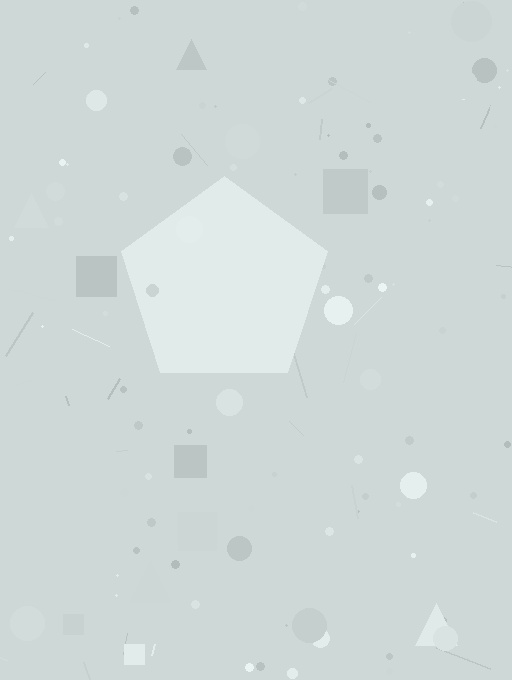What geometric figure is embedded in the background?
A pentagon is embedded in the background.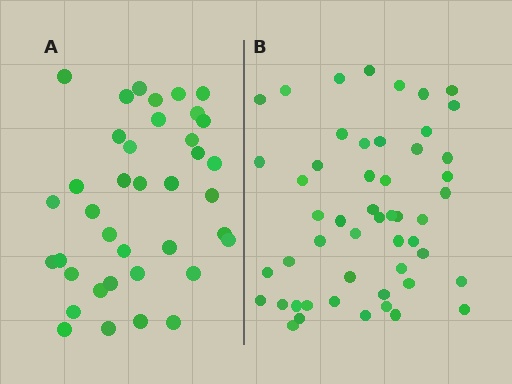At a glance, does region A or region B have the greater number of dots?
Region B (the right region) has more dots.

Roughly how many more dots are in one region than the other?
Region B has approximately 15 more dots than region A.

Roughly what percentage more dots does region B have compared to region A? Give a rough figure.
About 35% more.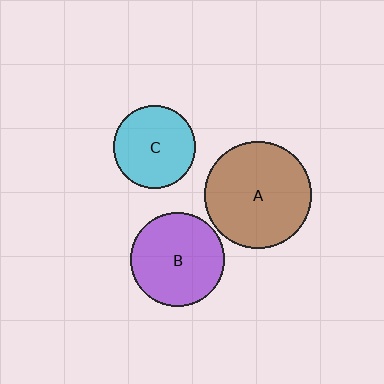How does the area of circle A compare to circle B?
Approximately 1.3 times.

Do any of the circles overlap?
No, none of the circles overlap.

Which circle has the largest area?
Circle A (brown).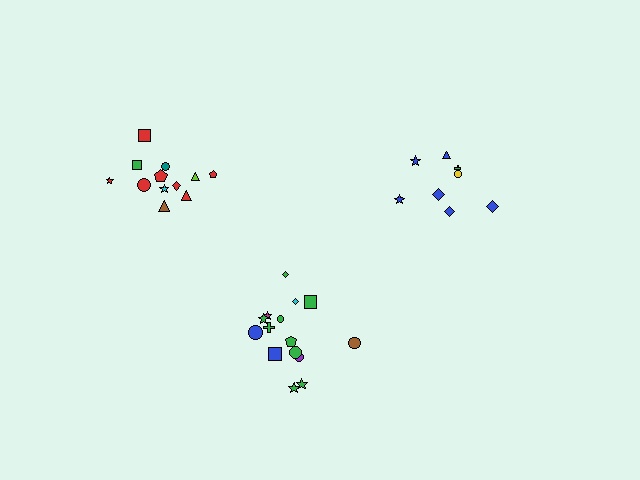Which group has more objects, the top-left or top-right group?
The top-left group.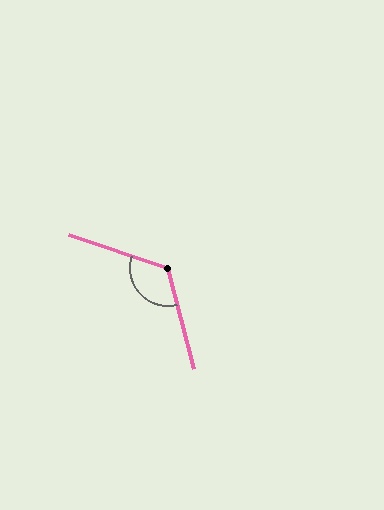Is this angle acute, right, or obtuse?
It is obtuse.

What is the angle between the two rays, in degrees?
Approximately 123 degrees.